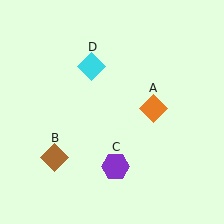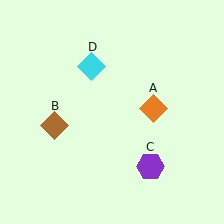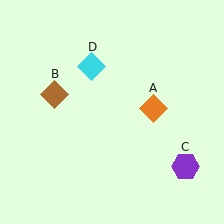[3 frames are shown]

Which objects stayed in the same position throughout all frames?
Orange diamond (object A) and cyan diamond (object D) remained stationary.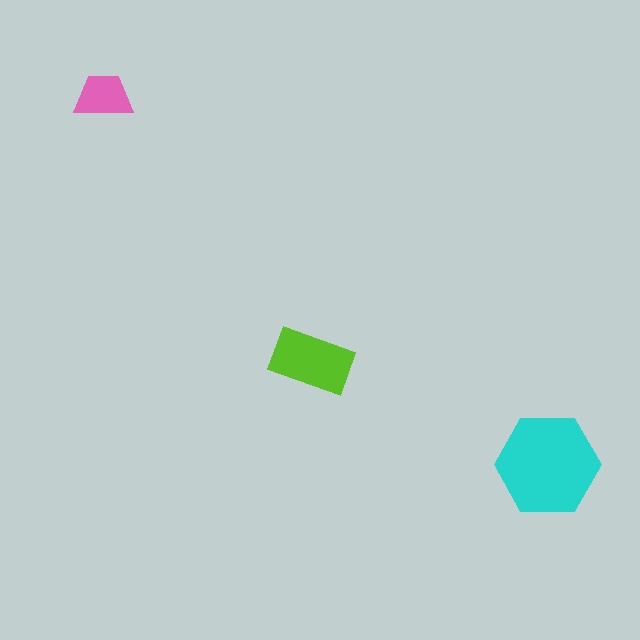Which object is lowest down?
The cyan hexagon is bottommost.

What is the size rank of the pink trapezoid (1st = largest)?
3rd.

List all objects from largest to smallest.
The cyan hexagon, the lime rectangle, the pink trapezoid.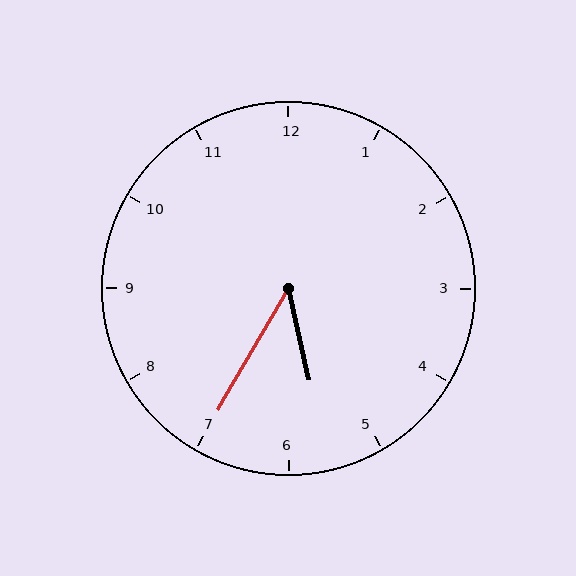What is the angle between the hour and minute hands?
Approximately 42 degrees.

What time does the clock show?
5:35.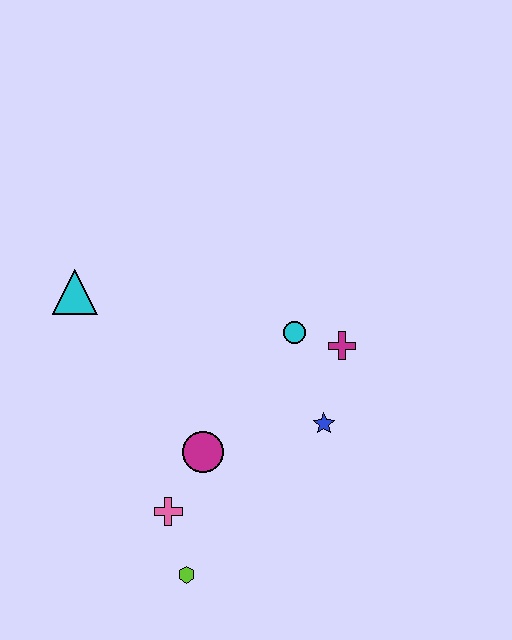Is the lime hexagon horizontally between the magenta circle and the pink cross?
Yes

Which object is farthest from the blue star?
The cyan triangle is farthest from the blue star.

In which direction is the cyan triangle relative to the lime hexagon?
The cyan triangle is above the lime hexagon.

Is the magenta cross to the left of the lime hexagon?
No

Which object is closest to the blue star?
The magenta cross is closest to the blue star.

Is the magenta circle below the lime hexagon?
No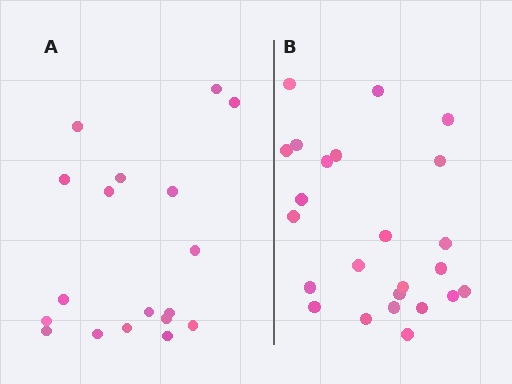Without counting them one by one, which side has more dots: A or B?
Region B (the right region) has more dots.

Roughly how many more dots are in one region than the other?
Region B has about 6 more dots than region A.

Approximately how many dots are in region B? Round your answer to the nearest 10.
About 20 dots. (The exact count is 24, which rounds to 20.)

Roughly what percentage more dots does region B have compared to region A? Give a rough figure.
About 35% more.